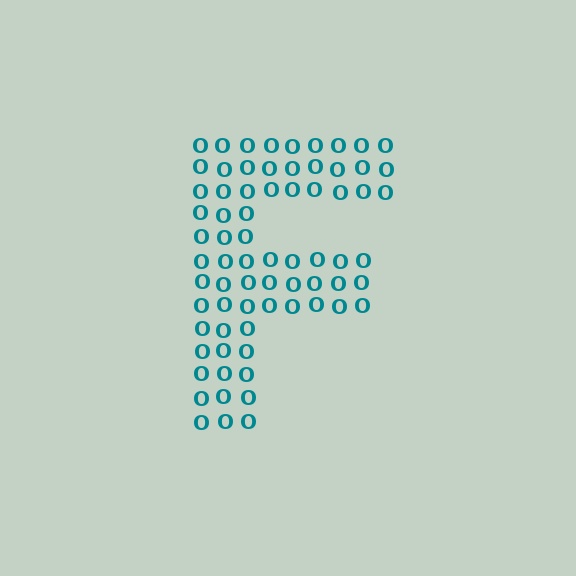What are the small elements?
The small elements are letter O's.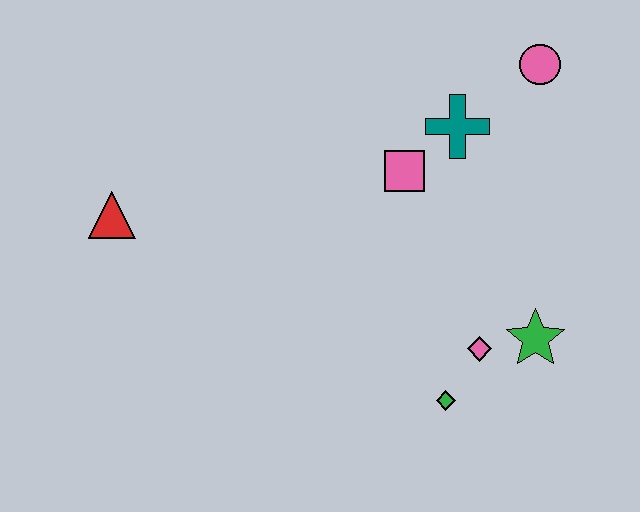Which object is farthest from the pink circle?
The red triangle is farthest from the pink circle.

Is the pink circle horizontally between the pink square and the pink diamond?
No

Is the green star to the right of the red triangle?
Yes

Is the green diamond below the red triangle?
Yes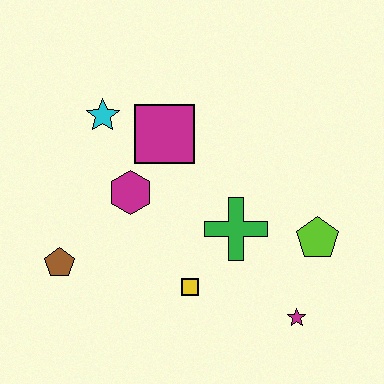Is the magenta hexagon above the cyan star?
No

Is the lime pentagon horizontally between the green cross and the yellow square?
No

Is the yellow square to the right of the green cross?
No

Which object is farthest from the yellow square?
The cyan star is farthest from the yellow square.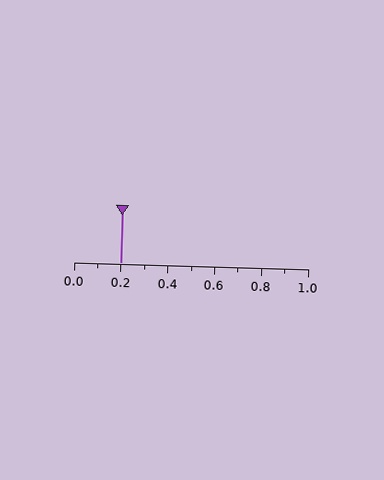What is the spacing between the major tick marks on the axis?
The major ticks are spaced 0.2 apart.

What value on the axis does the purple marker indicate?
The marker indicates approximately 0.2.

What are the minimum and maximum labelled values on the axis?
The axis runs from 0.0 to 1.0.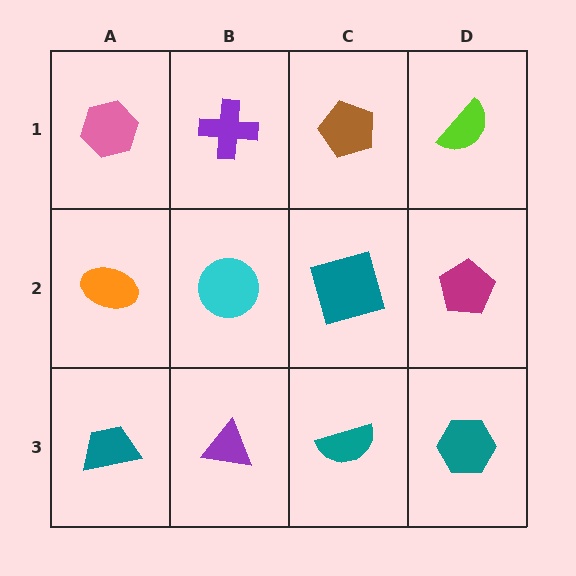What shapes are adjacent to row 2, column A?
A pink hexagon (row 1, column A), a teal trapezoid (row 3, column A), a cyan circle (row 2, column B).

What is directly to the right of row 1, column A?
A purple cross.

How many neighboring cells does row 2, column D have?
3.